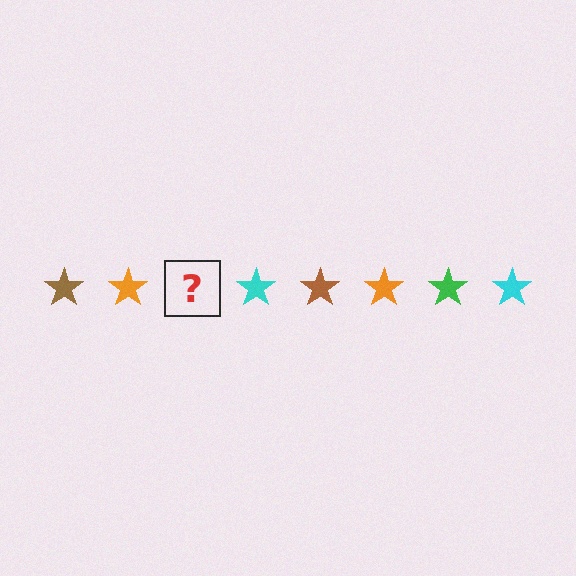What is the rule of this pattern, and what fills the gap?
The rule is that the pattern cycles through brown, orange, green, cyan stars. The gap should be filled with a green star.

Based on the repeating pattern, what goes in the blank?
The blank should be a green star.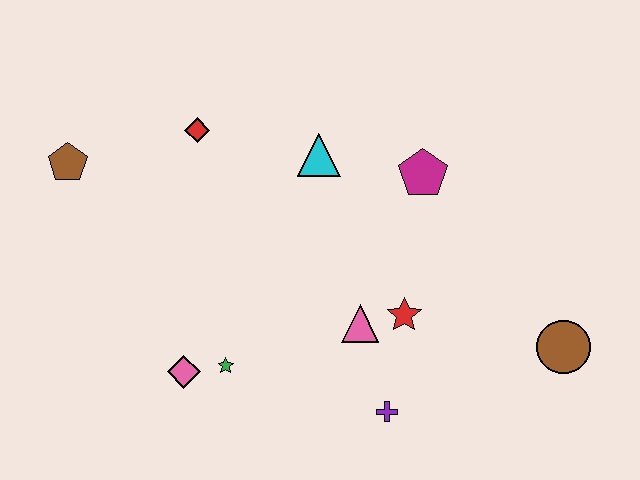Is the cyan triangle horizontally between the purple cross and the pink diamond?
Yes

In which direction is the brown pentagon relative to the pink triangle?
The brown pentagon is to the left of the pink triangle.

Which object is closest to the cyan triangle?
The magenta pentagon is closest to the cyan triangle.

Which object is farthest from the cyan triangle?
The brown circle is farthest from the cyan triangle.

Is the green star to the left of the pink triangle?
Yes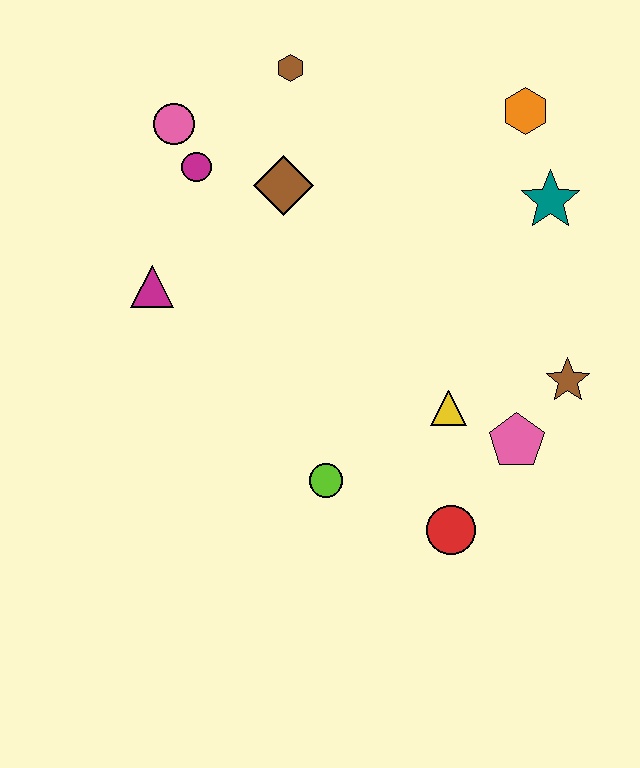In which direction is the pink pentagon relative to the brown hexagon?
The pink pentagon is below the brown hexagon.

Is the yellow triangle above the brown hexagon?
No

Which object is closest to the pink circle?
The magenta circle is closest to the pink circle.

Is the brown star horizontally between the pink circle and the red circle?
No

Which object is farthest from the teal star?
The magenta triangle is farthest from the teal star.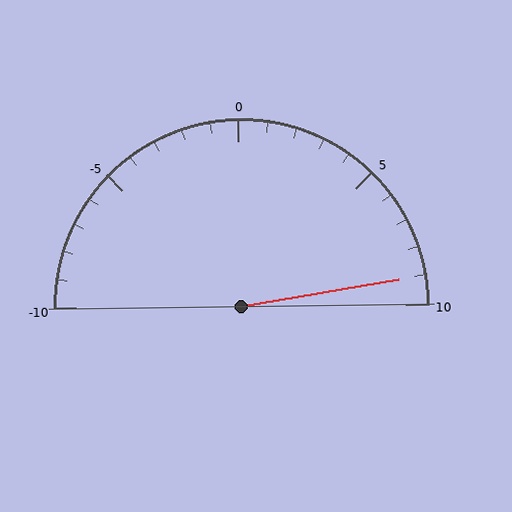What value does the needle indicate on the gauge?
The needle indicates approximately 9.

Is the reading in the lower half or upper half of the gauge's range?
The reading is in the upper half of the range (-10 to 10).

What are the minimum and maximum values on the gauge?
The gauge ranges from -10 to 10.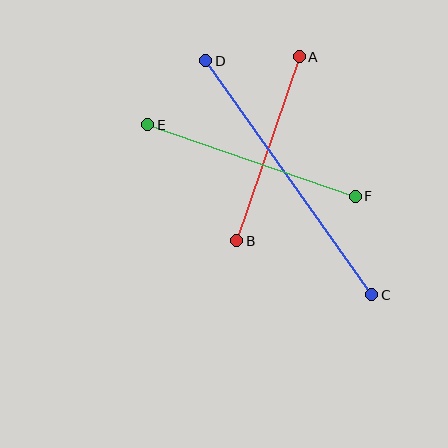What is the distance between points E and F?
The distance is approximately 220 pixels.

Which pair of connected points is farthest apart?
Points C and D are farthest apart.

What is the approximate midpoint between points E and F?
The midpoint is at approximately (251, 161) pixels.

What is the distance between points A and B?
The distance is approximately 194 pixels.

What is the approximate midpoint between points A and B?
The midpoint is at approximately (268, 149) pixels.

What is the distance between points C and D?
The distance is approximately 286 pixels.